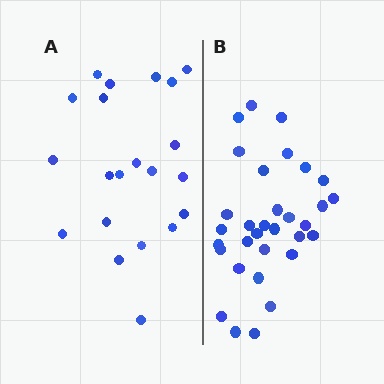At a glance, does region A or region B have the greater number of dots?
Region B (the right region) has more dots.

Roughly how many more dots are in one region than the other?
Region B has roughly 12 or so more dots than region A.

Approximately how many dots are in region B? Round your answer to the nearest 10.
About 30 dots. (The exact count is 32, which rounds to 30.)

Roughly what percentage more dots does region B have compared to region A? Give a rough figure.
About 50% more.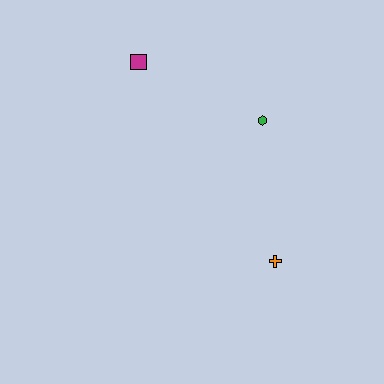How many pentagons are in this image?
There are no pentagons.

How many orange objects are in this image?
There is 1 orange object.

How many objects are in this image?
There are 3 objects.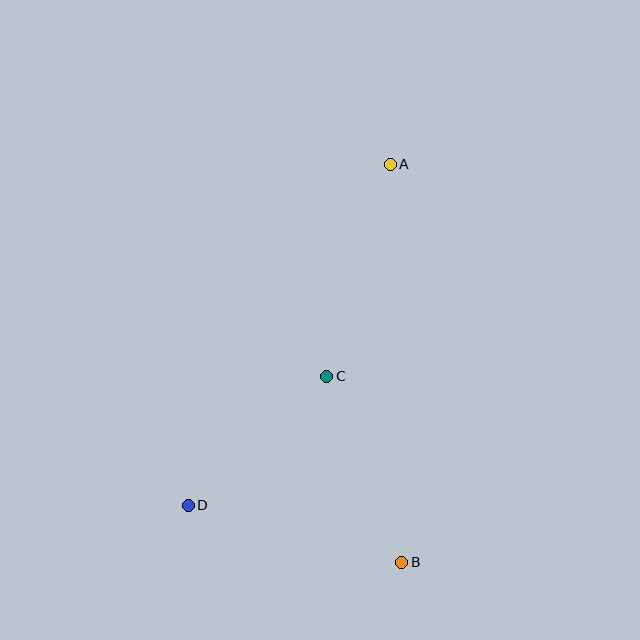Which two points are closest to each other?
Points C and D are closest to each other.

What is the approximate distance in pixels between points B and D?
The distance between B and D is approximately 221 pixels.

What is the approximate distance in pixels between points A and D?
The distance between A and D is approximately 396 pixels.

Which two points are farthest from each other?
Points A and B are farthest from each other.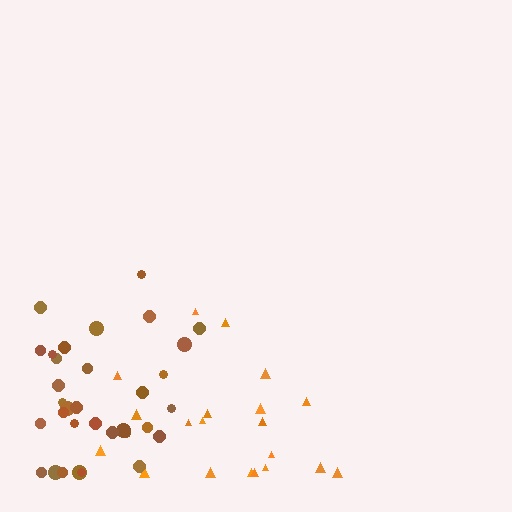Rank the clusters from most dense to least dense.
brown, orange.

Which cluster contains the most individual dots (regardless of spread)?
Brown (33).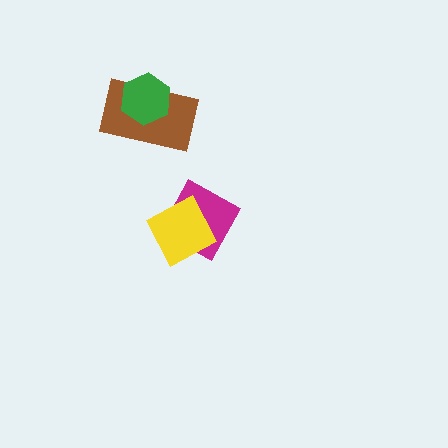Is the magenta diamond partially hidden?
Yes, it is partially covered by another shape.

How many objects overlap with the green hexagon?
1 object overlaps with the green hexagon.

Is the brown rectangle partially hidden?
Yes, it is partially covered by another shape.